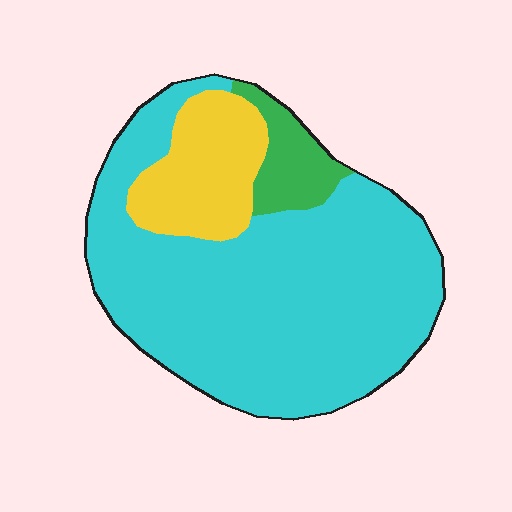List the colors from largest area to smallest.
From largest to smallest: cyan, yellow, green.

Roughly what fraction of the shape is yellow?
Yellow covers 17% of the shape.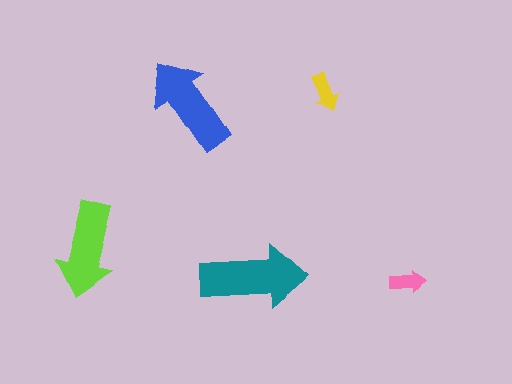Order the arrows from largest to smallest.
the teal one, the blue one, the lime one, the yellow one, the pink one.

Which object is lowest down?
The pink arrow is bottommost.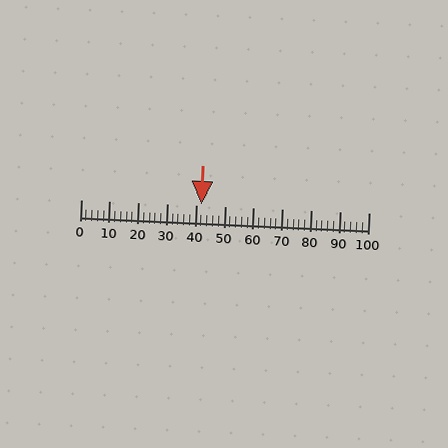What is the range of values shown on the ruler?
The ruler shows values from 0 to 100.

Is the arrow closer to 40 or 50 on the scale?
The arrow is closer to 40.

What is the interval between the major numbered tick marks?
The major tick marks are spaced 10 units apart.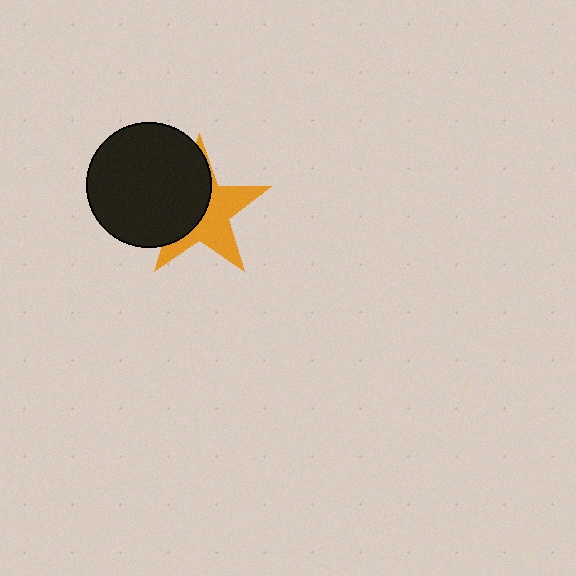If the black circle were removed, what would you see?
You would see the complete orange star.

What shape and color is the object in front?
The object in front is a black circle.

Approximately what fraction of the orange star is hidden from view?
Roughly 49% of the orange star is hidden behind the black circle.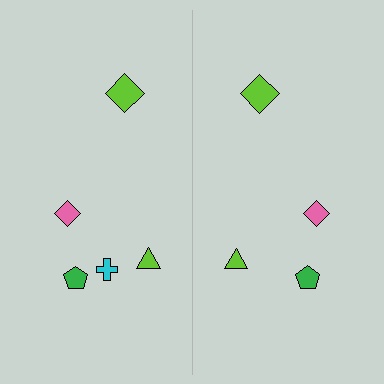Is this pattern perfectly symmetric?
No, the pattern is not perfectly symmetric. A cyan cross is missing from the right side.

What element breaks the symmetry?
A cyan cross is missing from the right side.